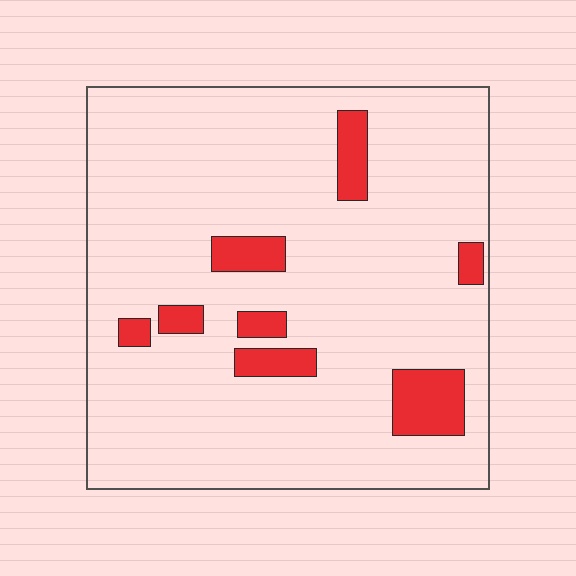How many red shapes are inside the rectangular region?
8.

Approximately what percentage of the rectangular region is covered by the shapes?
Approximately 10%.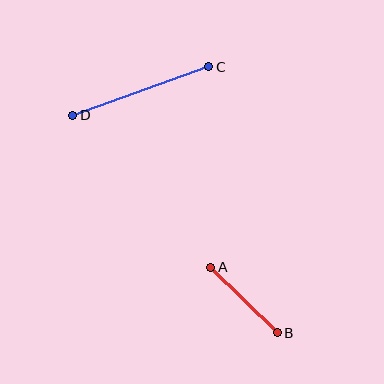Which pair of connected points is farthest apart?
Points C and D are farthest apart.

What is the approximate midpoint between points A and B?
The midpoint is at approximately (244, 300) pixels.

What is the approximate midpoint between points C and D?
The midpoint is at approximately (141, 91) pixels.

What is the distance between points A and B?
The distance is approximately 93 pixels.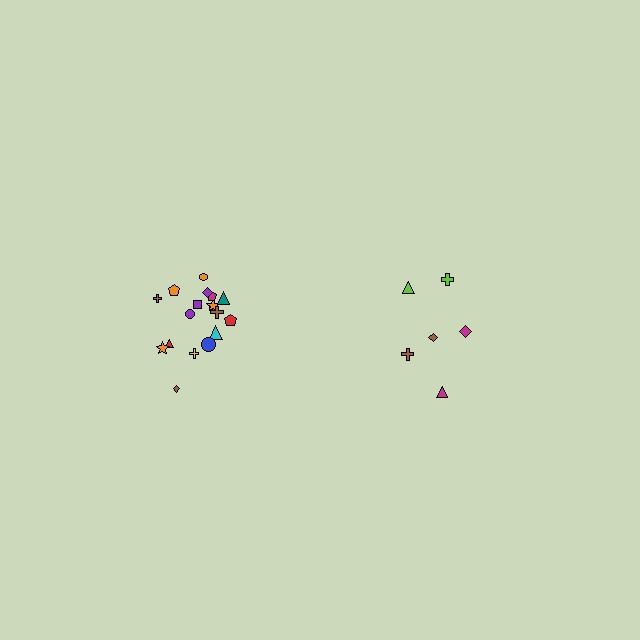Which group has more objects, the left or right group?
The left group.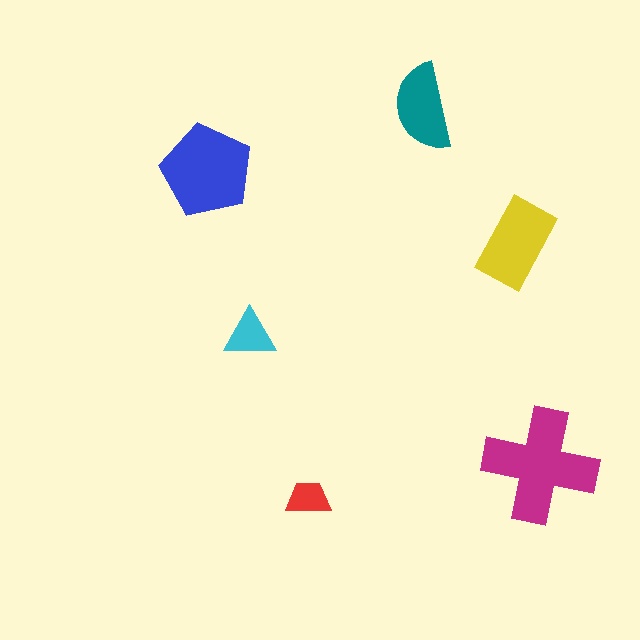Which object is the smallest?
The red trapezoid.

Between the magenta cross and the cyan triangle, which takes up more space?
The magenta cross.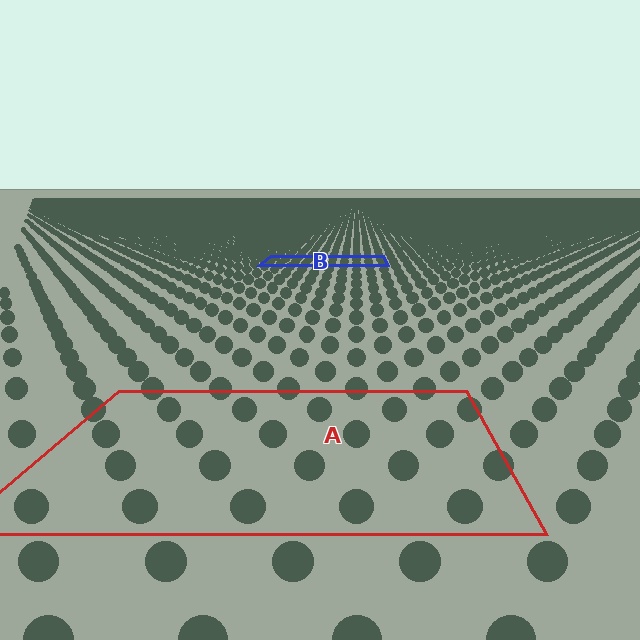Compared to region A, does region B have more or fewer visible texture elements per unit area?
Region B has more texture elements per unit area — they are packed more densely because it is farther away.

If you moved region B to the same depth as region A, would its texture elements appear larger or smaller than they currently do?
They would appear larger. At a closer depth, the same texture elements are projected at a bigger on-screen size.